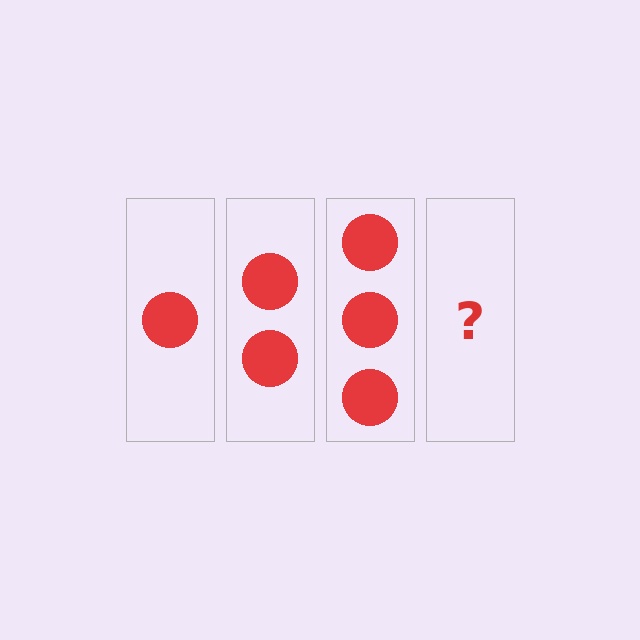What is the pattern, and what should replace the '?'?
The pattern is that each step adds one more circle. The '?' should be 4 circles.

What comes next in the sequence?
The next element should be 4 circles.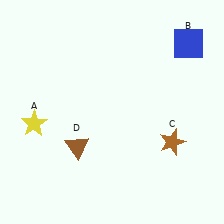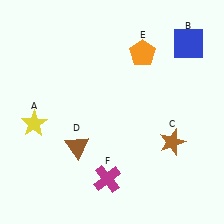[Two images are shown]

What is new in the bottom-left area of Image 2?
A magenta cross (F) was added in the bottom-left area of Image 2.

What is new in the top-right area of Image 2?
An orange pentagon (E) was added in the top-right area of Image 2.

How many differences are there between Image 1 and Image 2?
There are 2 differences between the two images.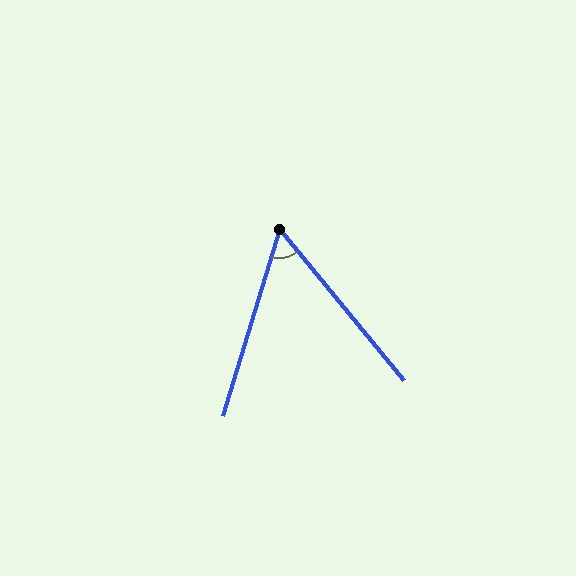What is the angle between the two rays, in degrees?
Approximately 56 degrees.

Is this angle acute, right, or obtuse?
It is acute.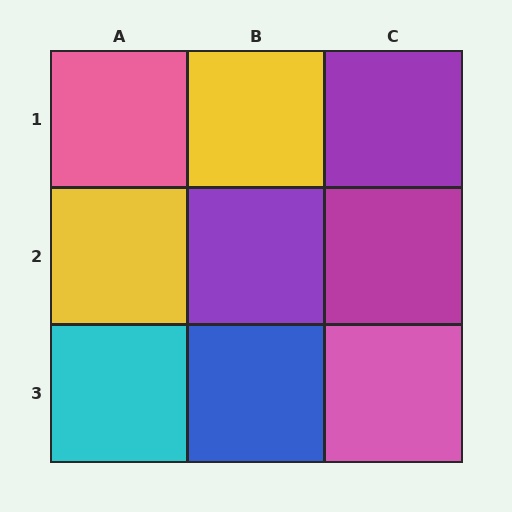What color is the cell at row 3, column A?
Cyan.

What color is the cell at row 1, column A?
Pink.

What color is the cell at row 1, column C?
Purple.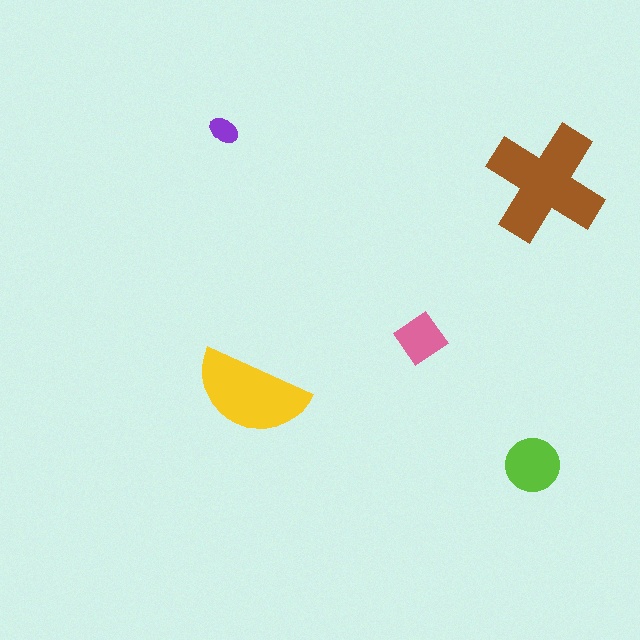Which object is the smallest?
The purple ellipse.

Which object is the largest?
The brown cross.